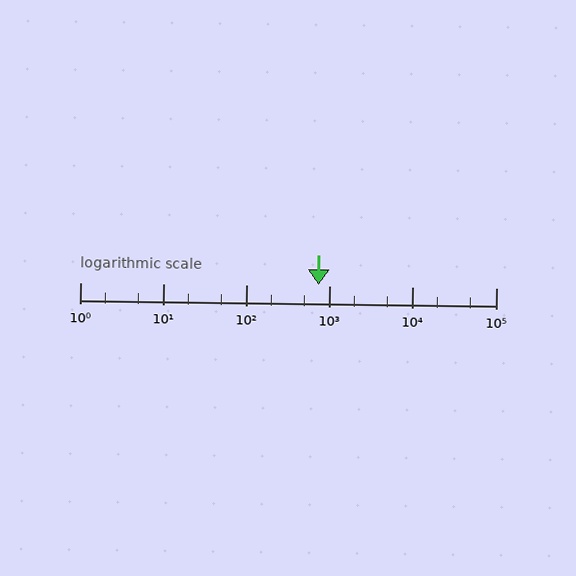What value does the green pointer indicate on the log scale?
The pointer indicates approximately 730.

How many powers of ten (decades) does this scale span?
The scale spans 5 decades, from 1 to 100000.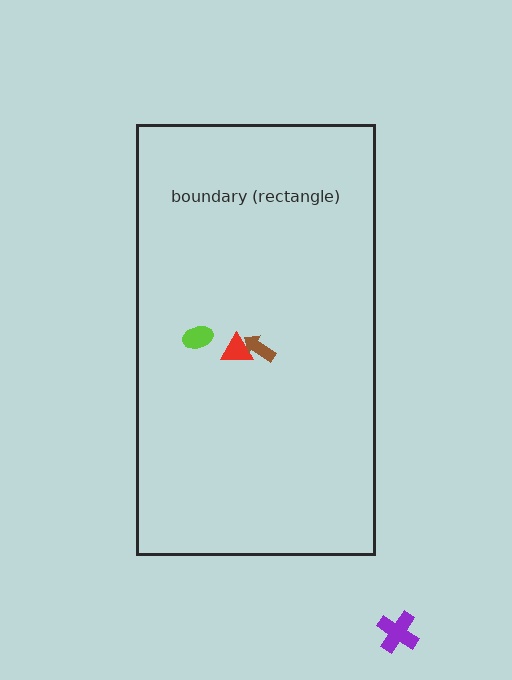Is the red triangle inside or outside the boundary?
Inside.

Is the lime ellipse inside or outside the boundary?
Inside.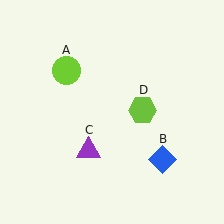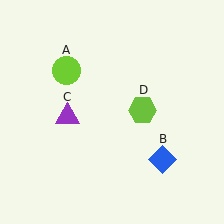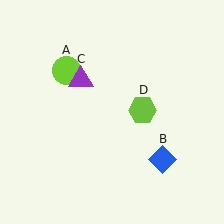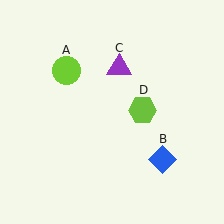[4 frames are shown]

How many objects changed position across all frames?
1 object changed position: purple triangle (object C).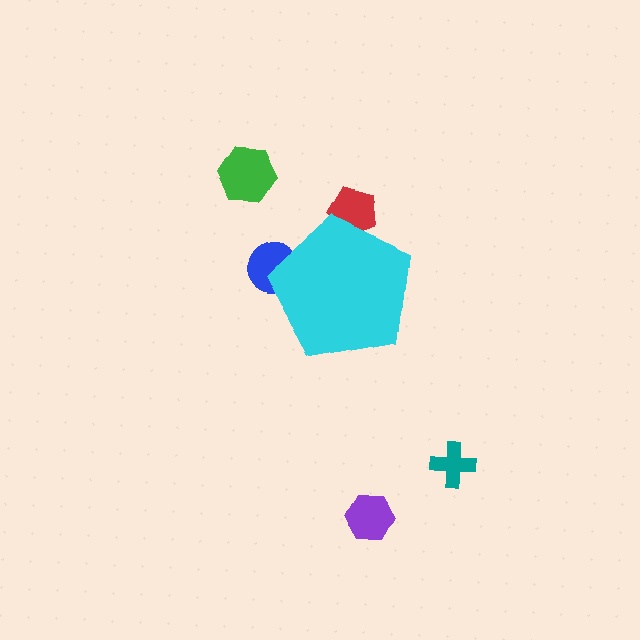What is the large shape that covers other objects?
A cyan pentagon.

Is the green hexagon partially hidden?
No, the green hexagon is fully visible.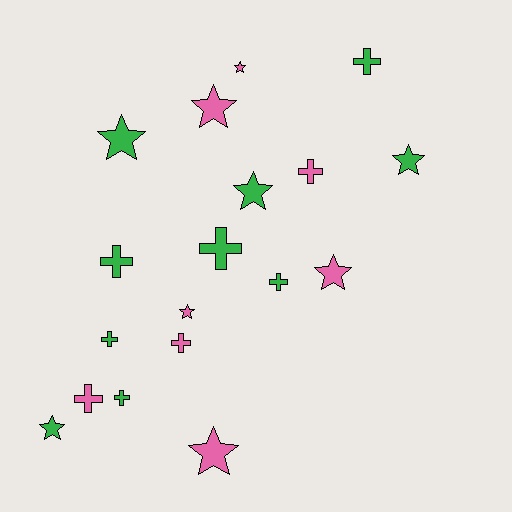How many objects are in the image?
There are 18 objects.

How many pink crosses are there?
There are 3 pink crosses.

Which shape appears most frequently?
Cross, with 9 objects.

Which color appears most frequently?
Green, with 10 objects.